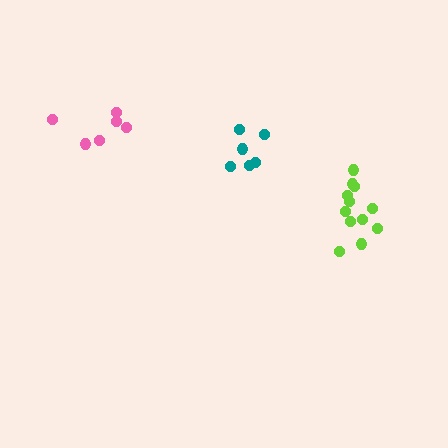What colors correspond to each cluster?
The clusters are colored: teal, pink, lime.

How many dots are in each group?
Group 1: 6 dots, Group 2: 6 dots, Group 3: 12 dots (24 total).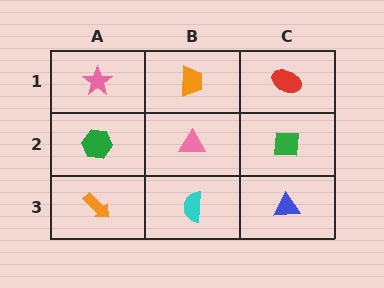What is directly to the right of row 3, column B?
A blue triangle.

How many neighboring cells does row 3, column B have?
3.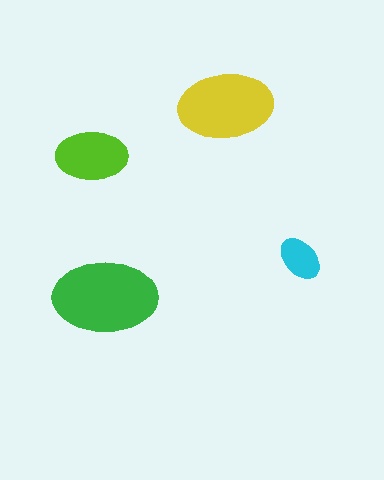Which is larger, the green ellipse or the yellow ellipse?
The green one.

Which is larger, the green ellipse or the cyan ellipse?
The green one.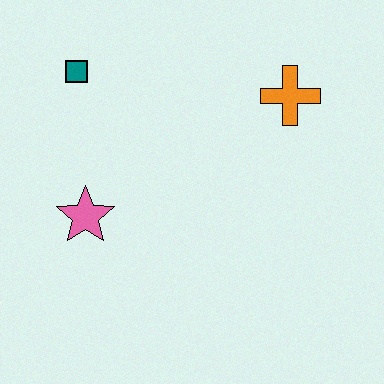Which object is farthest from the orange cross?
The pink star is farthest from the orange cross.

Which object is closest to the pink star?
The teal square is closest to the pink star.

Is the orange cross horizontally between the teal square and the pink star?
No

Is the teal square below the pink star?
No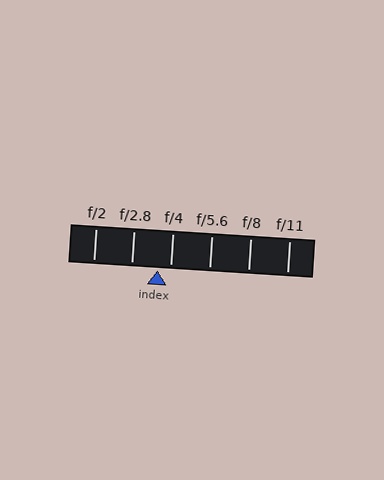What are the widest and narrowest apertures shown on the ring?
The widest aperture shown is f/2 and the narrowest is f/11.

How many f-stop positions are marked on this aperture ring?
There are 6 f-stop positions marked.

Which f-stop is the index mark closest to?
The index mark is closest to f/4.